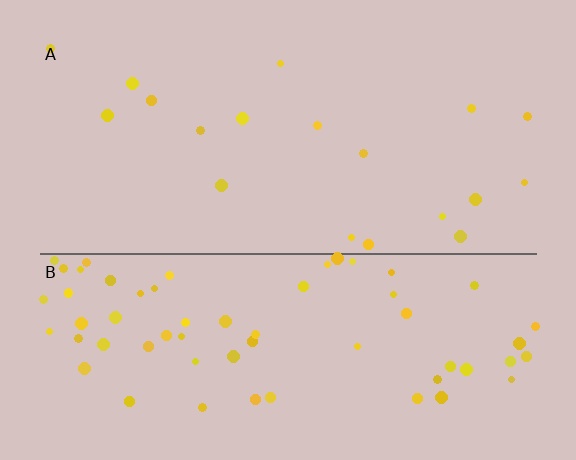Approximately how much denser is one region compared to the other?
Approximately 3.5× — region B over region A.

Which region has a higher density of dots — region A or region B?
B (the bottom).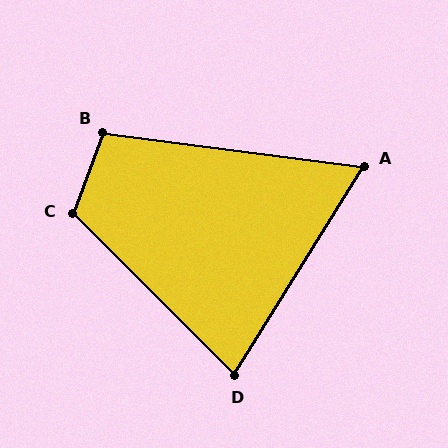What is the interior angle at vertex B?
Approximately 103 degrees (obtuse).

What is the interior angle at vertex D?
Approximately 77 degrees (acute).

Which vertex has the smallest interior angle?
A, at approximately 66 degrees.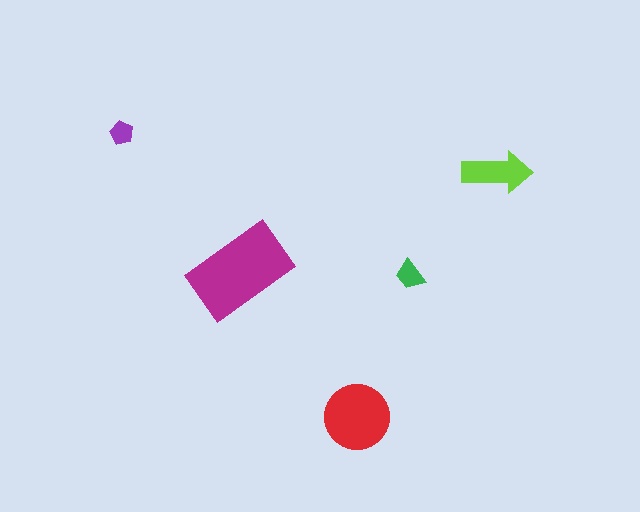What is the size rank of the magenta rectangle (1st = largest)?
1st.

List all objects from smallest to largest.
The purple pentagon, the green trapezoid, the lime arrow, the red circle, the magenta rectangle.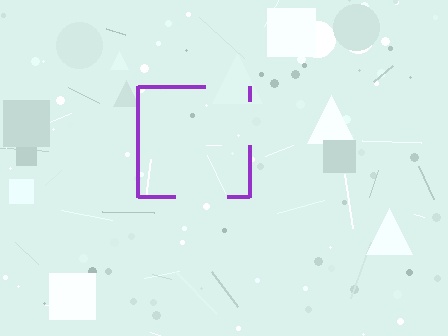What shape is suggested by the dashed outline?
The dashed outline suggests a square.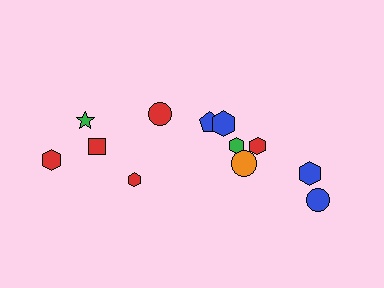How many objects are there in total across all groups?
There are 12 objects.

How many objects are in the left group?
There are 5 objects.